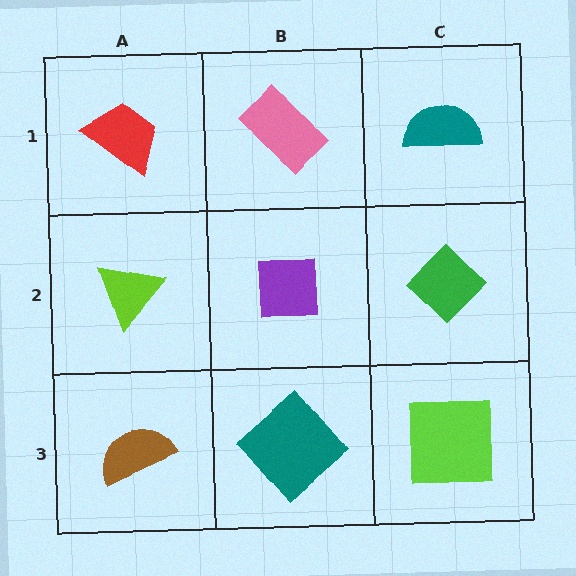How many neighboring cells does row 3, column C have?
2.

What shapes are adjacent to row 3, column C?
A green diamond (row 2, column C), a teal diamond (row 3, column B).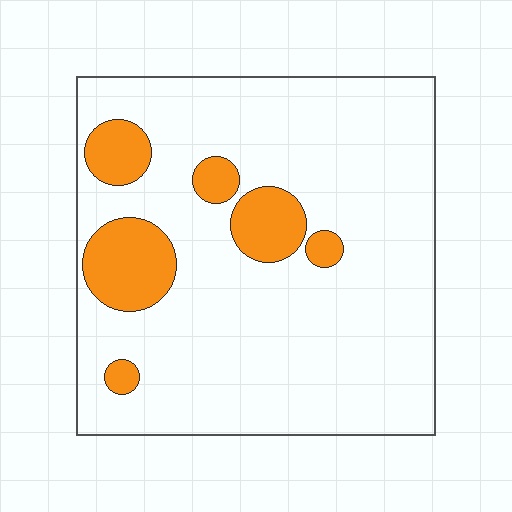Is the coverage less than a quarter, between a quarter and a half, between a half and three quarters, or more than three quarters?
Less than a quarter.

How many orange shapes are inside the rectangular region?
6.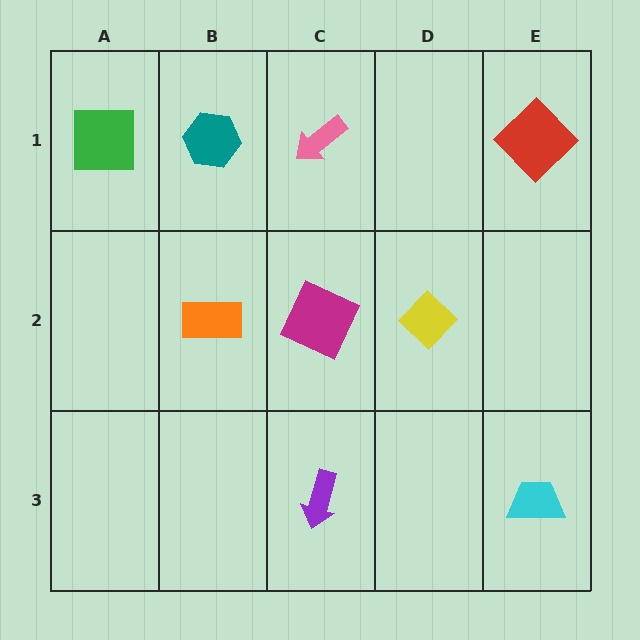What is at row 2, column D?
A yellow diamond.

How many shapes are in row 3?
2 shapes.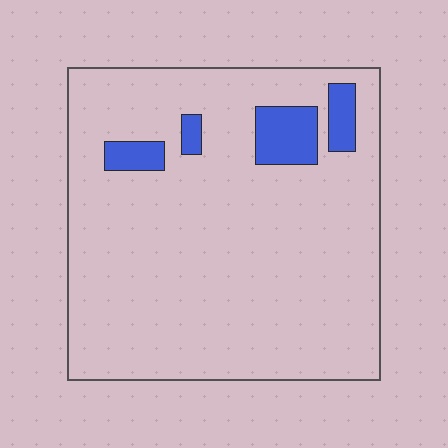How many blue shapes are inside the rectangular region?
4.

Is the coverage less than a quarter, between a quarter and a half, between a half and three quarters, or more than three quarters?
Less than a quarter.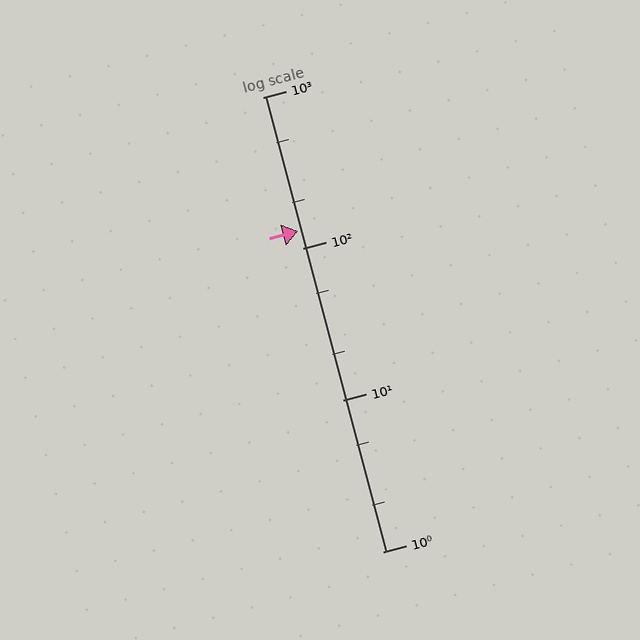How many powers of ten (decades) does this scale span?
The scale spans 3 decades, from 1 to 1000.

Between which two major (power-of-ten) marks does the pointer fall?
The pointer is between 100 and 1000.